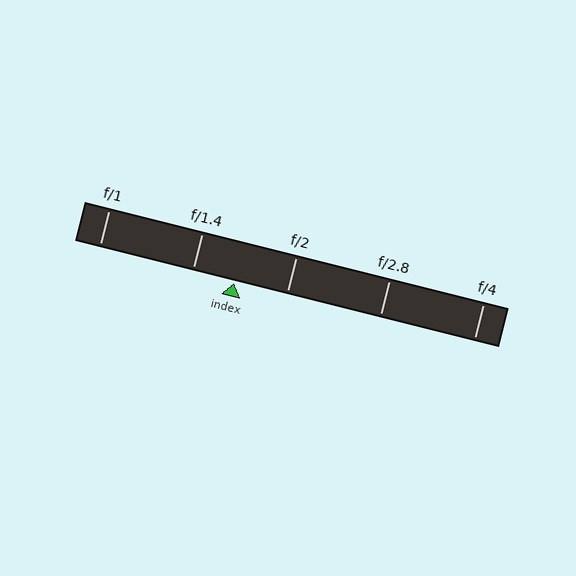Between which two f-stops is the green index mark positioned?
The index mark is between f/1.4 and f/2.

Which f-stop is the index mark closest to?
The index mark is closest to f/1.4.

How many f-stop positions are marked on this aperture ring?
There are 5 f-stop positions marked.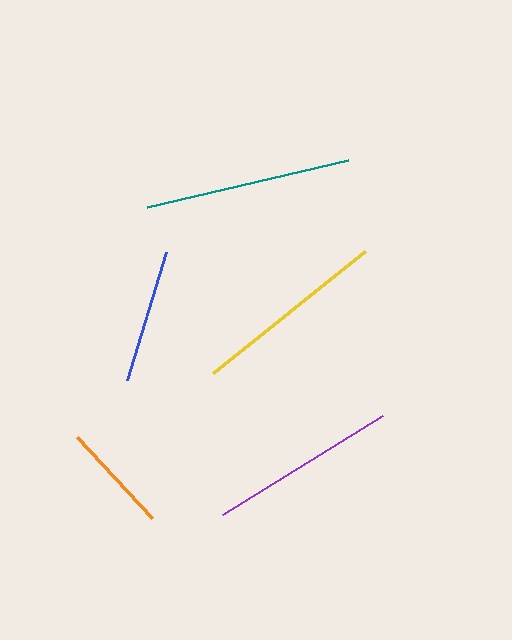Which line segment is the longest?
The teal line is the longest at approximately 206 pixels.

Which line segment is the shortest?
The orange line is the shortest at approximately 111 pixels.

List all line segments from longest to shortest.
From longest to shortest: teal, yellow, purple, blue, orange.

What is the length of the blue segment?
The blue segment is approximately 134 pixels long.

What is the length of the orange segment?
The orange segment is approximately 111 pixels long.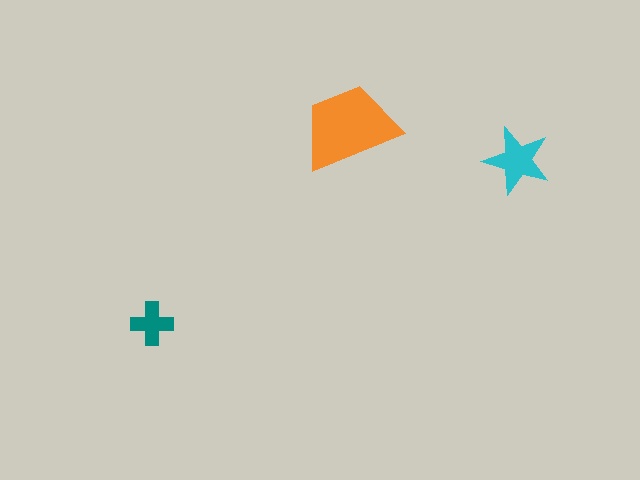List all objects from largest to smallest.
The orange trapezoid, the cyan star, the teal cross.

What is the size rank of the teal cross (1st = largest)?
3rd.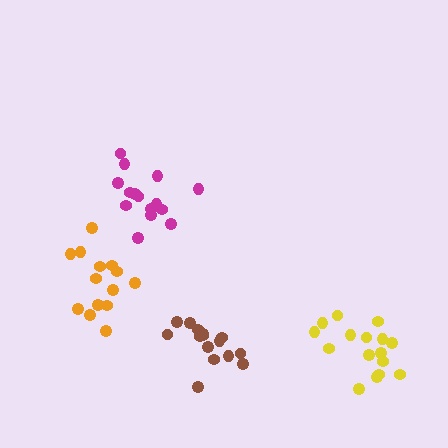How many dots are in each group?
Group 1: 15 dots, Group 2: 15 dots, Group 3: 16 dots, Group 4: 14 dots (60 total).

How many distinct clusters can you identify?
There are 4 distinct clusters.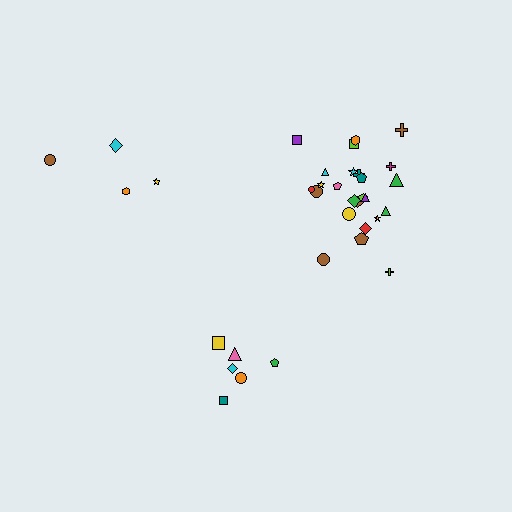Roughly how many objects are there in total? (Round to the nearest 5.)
Roughly 35 objects in total.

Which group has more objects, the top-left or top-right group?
The top-right group.